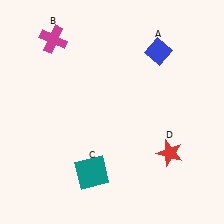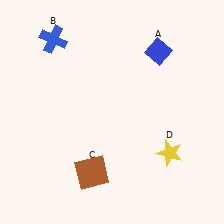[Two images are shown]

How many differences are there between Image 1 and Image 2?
There are 3 differences between the two images.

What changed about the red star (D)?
In Image 1, D is red. In Image 2, it changed to yellow.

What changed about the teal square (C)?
In Image 1, C is teal. In Image 2, it changed to brown.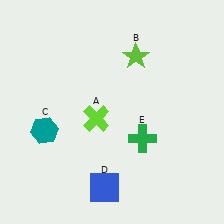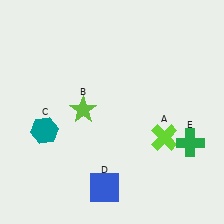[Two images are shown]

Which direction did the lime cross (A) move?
The lime cross (A) moved right.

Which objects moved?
The objects that moved are: the lime cross (A), the lime star (B), the green cross (E).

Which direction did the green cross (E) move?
The green cross (E) moved right.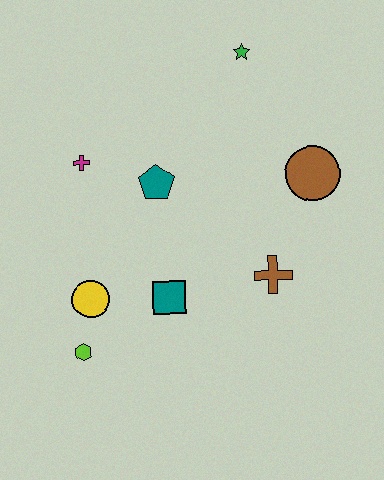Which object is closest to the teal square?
The yellow circle is closest to the teal square.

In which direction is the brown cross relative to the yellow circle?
The brown cross is to the right of the yellow circle.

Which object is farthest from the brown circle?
The lime hexagon is farthest from the brown circle.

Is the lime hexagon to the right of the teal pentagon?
No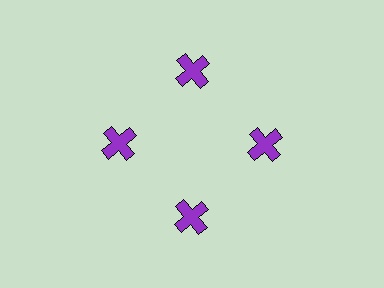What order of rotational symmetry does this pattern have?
This pattern has 4-fold rotational symmetry.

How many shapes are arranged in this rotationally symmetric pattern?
There are 4 shapes, arranged in 4 groups of 1.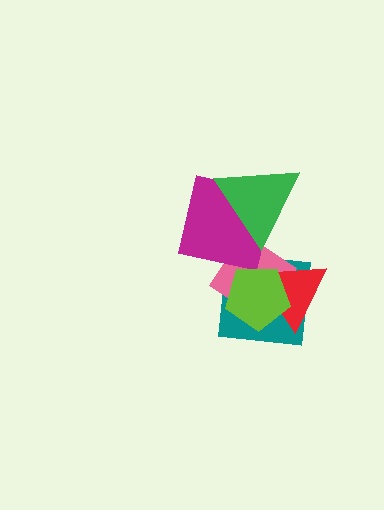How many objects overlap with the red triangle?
3 objects overlap with the red triangle.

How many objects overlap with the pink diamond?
5 objects overlap with the pink diamond.